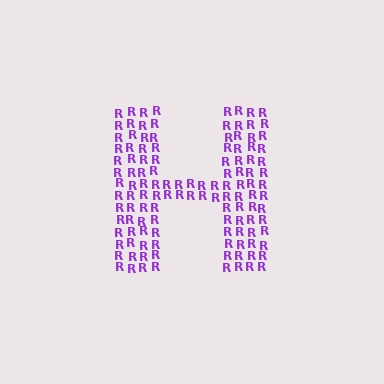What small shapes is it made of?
It is made of small letter R's.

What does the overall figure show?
The overall figure shows the letter H.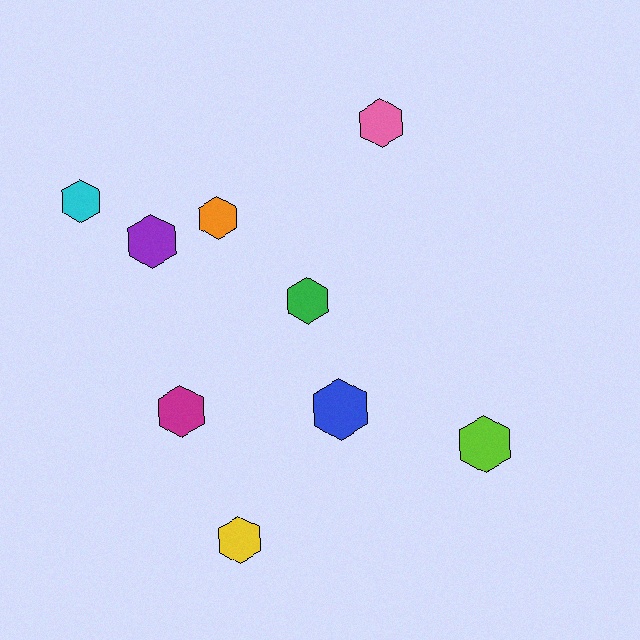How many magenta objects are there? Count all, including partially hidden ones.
There is 1 magenta object.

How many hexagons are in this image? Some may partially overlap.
There are 9 hexagons.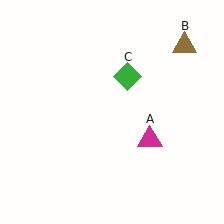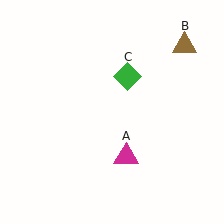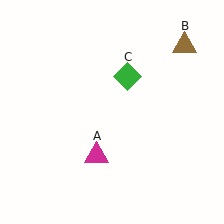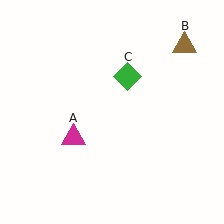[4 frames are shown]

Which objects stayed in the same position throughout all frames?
Brown triangle (object B) and green diamond (object C) remained stationary.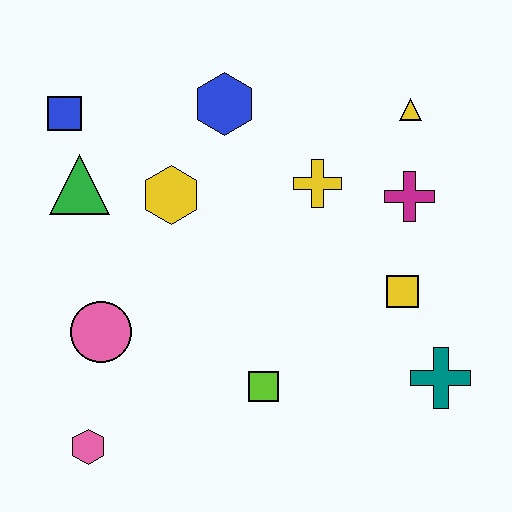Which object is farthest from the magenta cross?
The pink hexagon is farthest from the magenta cross.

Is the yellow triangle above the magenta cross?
Yes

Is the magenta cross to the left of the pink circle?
No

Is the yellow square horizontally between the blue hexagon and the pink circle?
No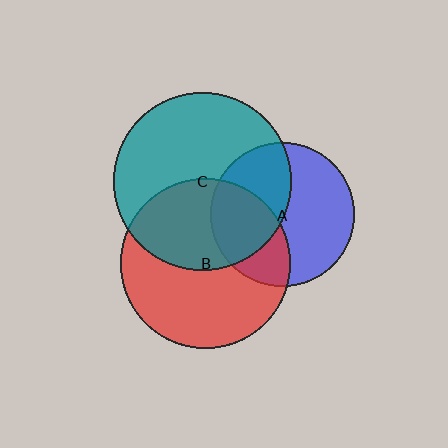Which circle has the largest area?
Circle C (teal).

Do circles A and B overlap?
Yes.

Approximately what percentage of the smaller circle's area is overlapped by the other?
Approximately 35%.